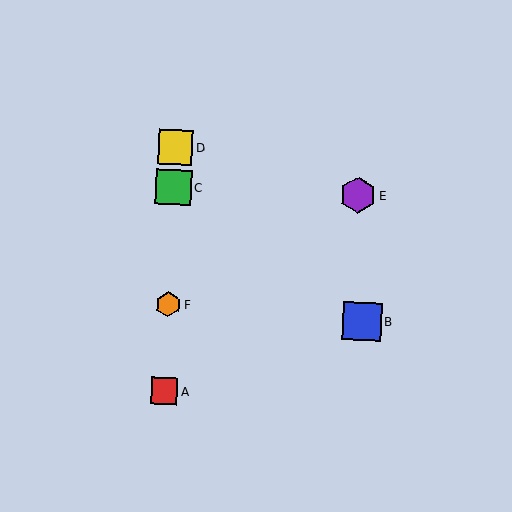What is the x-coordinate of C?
Object C is at x≈173.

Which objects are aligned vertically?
Objects A, C, D, F are aligned vertically.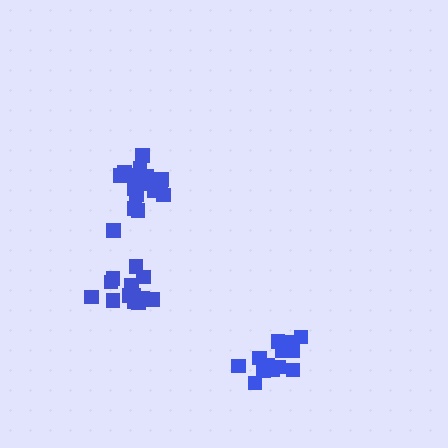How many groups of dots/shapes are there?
There are 3 groups.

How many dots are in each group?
Group 1: 14 dots, Group 2: 15 dots, Group 3: 18 dots (47 total).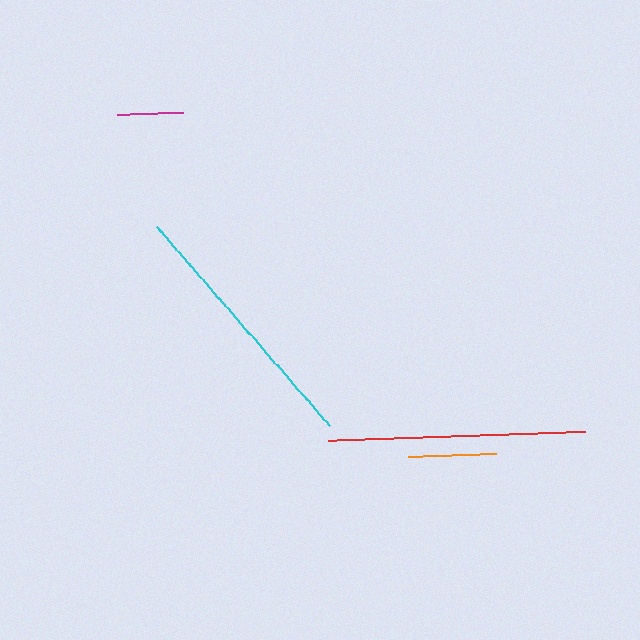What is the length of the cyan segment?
The cyan segment is approximately 264 pixels long.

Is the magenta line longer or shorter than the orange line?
The orange line is longer than the magenta line.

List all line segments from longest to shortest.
From longest to shortest: cyan, red, orange, magenta.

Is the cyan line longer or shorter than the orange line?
The cyan line is longer than the orange line.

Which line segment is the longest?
The cyan line is the longest at approximately 264 pixels.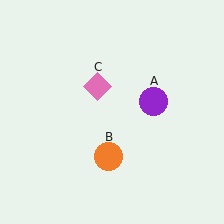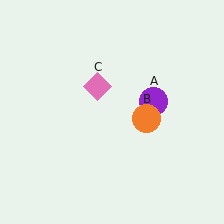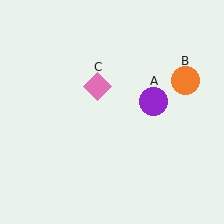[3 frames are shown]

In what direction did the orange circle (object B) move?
The orange circle (object B) moved up and to the right.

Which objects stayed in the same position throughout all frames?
Purple circle (object A) and pink diamond (object C) remained stationary.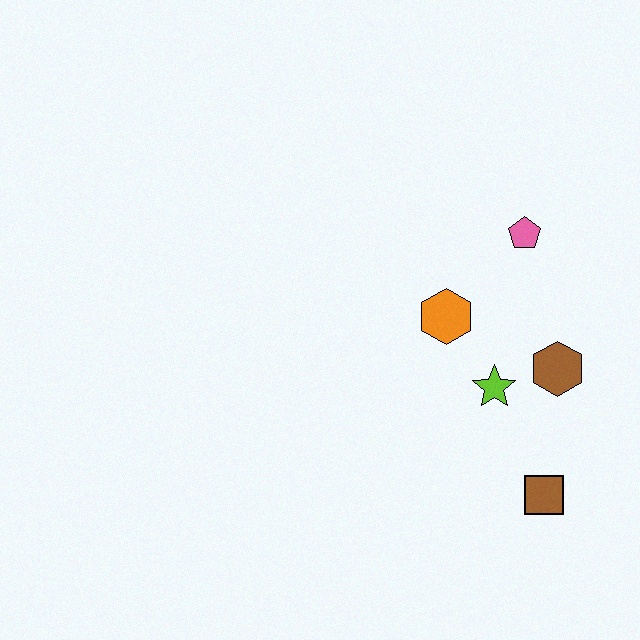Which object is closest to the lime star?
The brown hexagon is closest to the lime star.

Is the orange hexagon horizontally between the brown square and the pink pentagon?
No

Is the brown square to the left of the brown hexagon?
Yes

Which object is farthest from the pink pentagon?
The brown square is farthest from the pink pentagon.